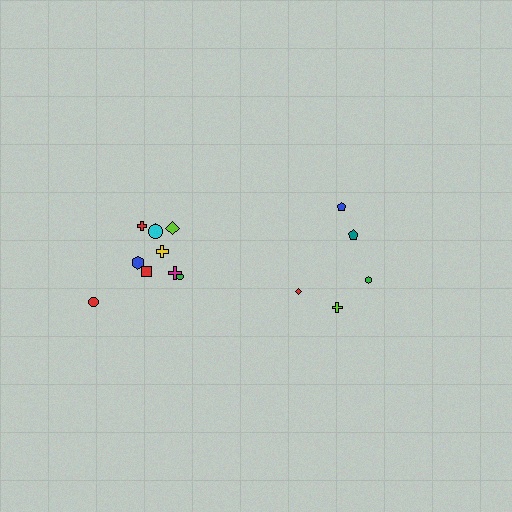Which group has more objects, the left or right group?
The left group.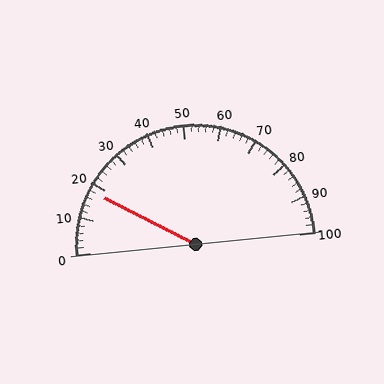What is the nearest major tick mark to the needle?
The nearest major tick mark is 20.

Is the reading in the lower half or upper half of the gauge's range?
The reading is in the lower half of the range (0 to 100).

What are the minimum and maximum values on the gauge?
The gauge ranges from 0 to 100.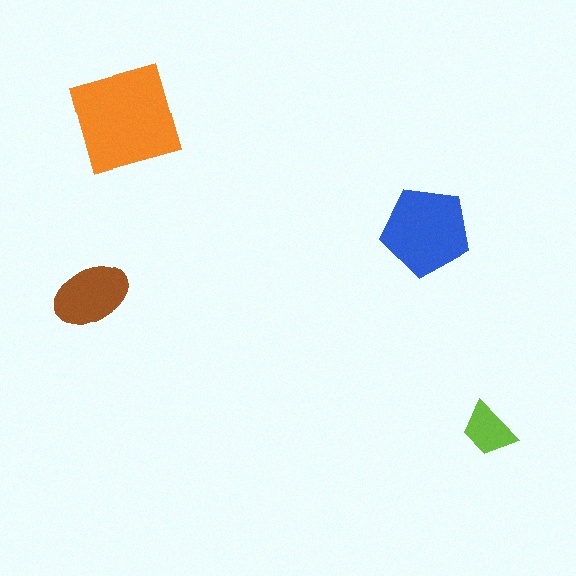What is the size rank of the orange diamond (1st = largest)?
1st.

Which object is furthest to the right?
The lime trapezoid is rightmost.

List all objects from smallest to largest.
The lime trapezoid, the brown ellipse, the blue pentagon, the orange diamond.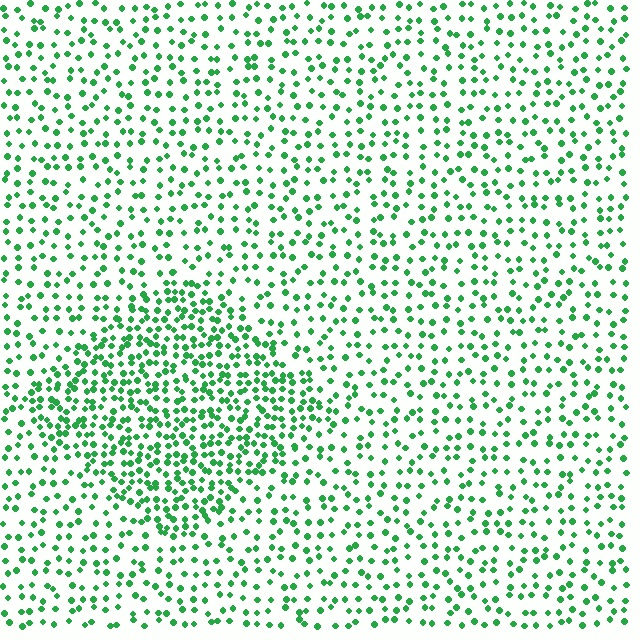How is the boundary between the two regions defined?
The boundary is defined by a change in element density (approximately 2.0x ratio). All elements are the same color, size, and shape.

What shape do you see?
I see a diamond.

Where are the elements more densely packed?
The elements are more densely packed inside the diamond boundary.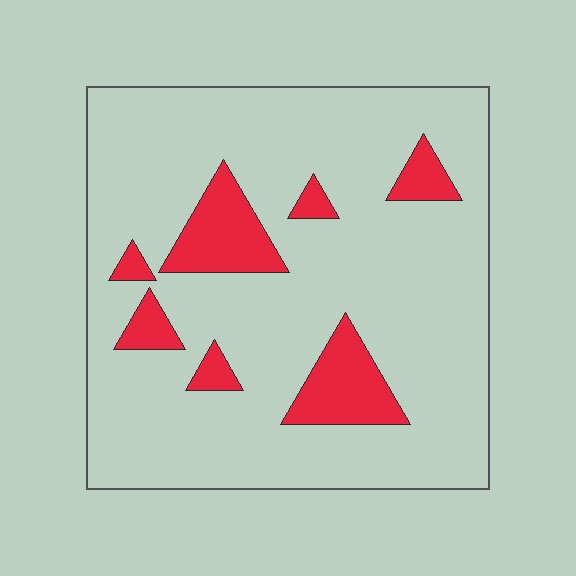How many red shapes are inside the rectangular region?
7.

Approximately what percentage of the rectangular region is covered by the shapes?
Approximately 15%.